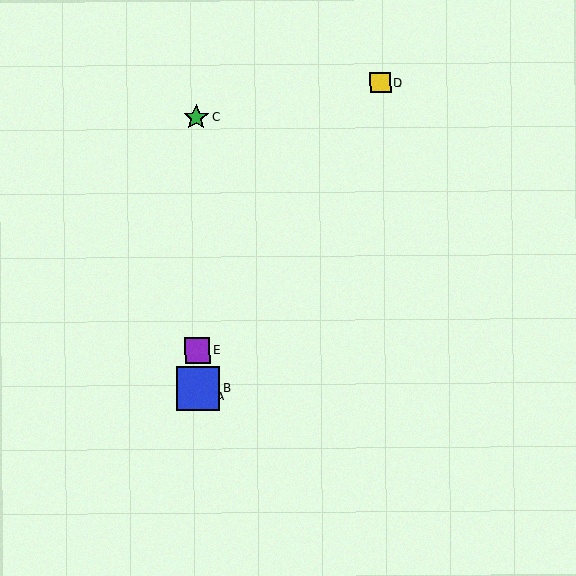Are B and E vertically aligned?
Yes, both are at x≈198.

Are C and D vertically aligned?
No, C is at x≈196 and D is at x≈380.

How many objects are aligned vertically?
4 objects (A, B, C, E) are aligned vertically.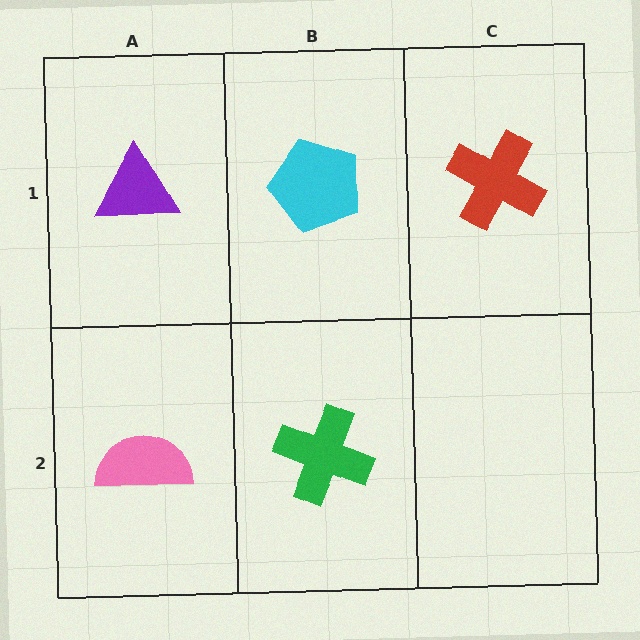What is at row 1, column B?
A cyan pentagon.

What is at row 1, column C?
A red cross.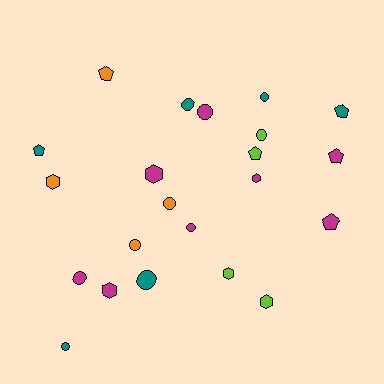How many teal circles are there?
There are 4 teal circles.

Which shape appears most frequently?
Circle, with 10 objects.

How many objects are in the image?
There are 22 objects.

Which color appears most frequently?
Magenta, with 8 objects.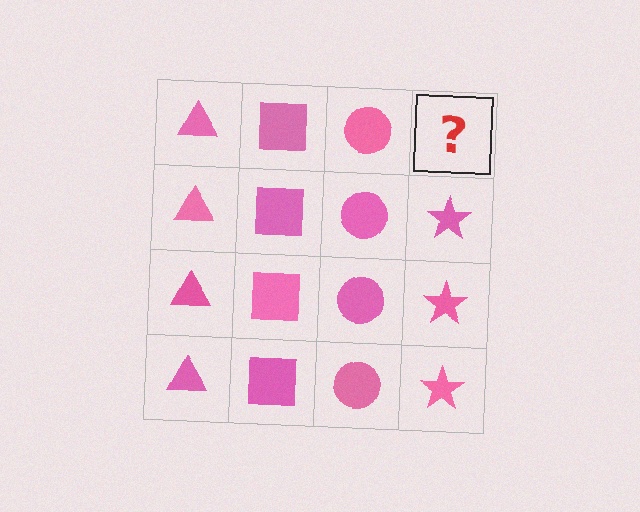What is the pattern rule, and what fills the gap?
The rule is that each column has a consistent shape. The gap should be filled with a pink star.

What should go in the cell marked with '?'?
The missing cell should contain a pink star.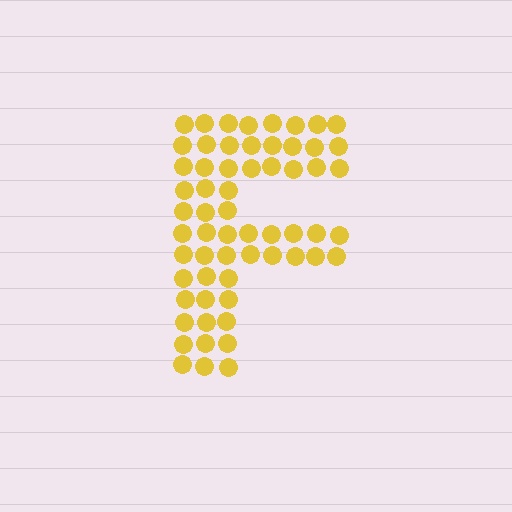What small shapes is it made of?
It is made of small circles.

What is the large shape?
The large shape is the letter F.